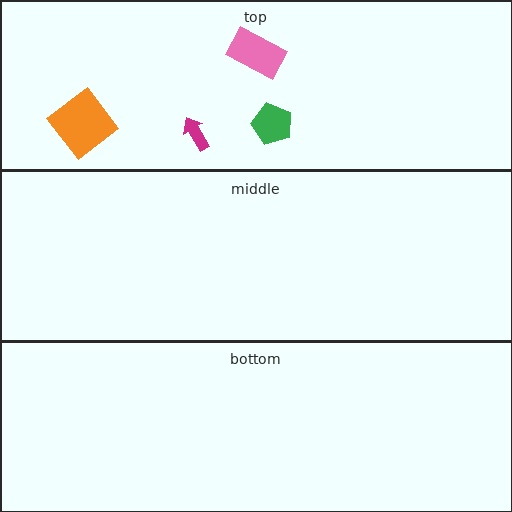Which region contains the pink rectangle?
The top region.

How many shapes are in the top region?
4.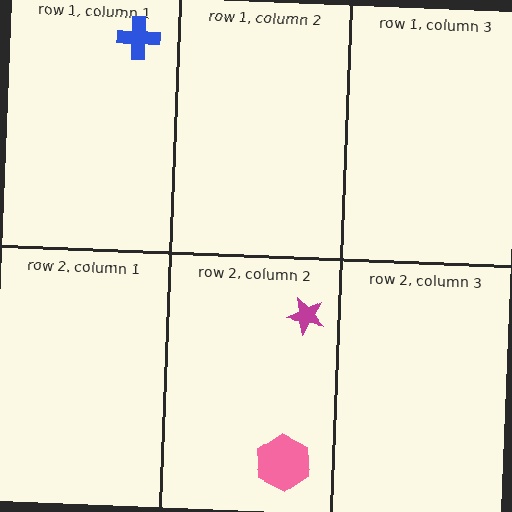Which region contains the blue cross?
The row 1, column 1 region.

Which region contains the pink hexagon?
The row 2, column 2 region.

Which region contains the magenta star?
The row 2, column 2 region.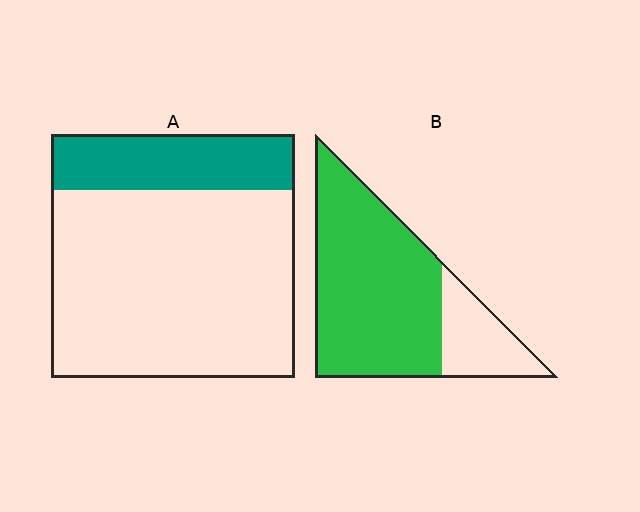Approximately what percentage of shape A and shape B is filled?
A is approximately 25% and B is approximately 75%.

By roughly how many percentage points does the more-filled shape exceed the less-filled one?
By roughly 55 percentage points (B over A).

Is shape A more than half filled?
No.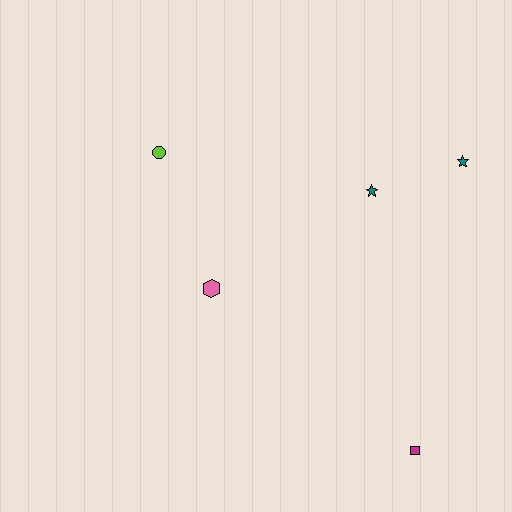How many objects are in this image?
There are 5 objects.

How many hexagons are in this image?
There is 1 hexagon.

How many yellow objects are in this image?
There are no yellow objects.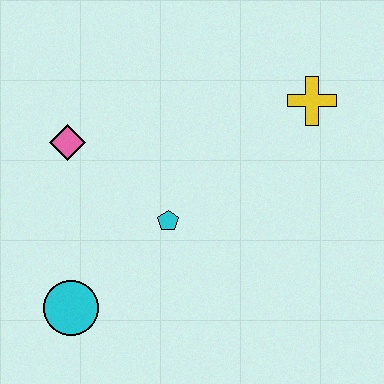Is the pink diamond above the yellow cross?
No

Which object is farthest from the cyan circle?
The yellow cross is farthest from the cyan circle.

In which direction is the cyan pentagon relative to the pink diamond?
The cyan pentagon is to the right of the pink diamond.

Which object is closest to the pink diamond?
The cyan pentagon is closest to the pink diamond.